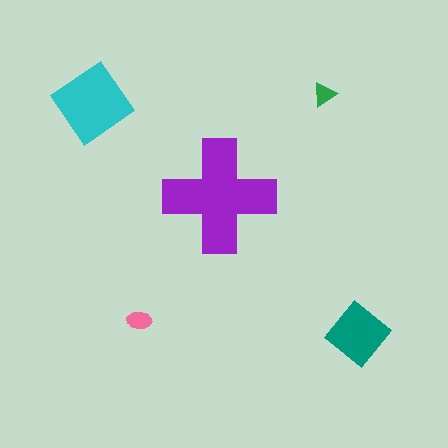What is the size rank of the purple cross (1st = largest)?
1st.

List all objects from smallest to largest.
The green triangle, the pink ellipse, the teal diamond, the cyan diamond, the purple cross.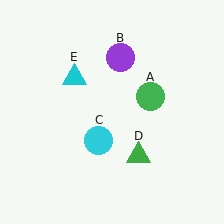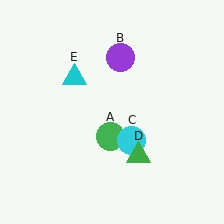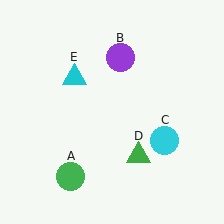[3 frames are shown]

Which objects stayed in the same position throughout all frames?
Purple circle (object B) and green triangle (object D) and cyan triangle (object E) remained stationary.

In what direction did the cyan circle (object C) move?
The cyan circle (object C) moved right.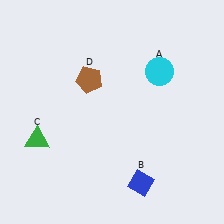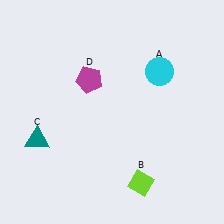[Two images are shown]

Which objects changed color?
B changed from blue to lime. C changed from green to teal. D changed from brown to magenta.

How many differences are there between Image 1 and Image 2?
There are 3 differences between the two images.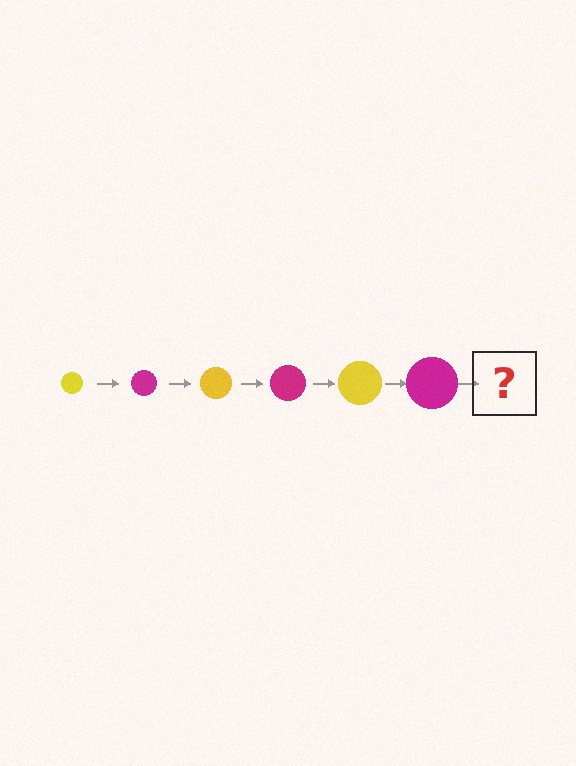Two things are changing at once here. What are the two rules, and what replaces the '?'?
The two rules are that the circle grows larger each step and the color cycles through yellow and magenta. The '?' should be a yellow circle, larger than the previous one.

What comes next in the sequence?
The next element should be a yellow circle, larger than the previous one.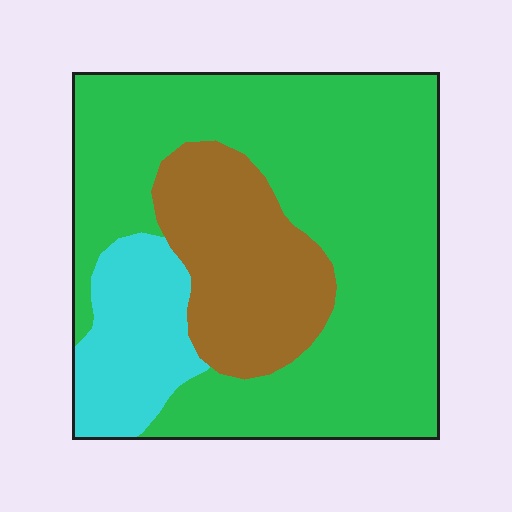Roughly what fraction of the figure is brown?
Brown covers around 20% of the figure.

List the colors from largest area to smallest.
From largest to smallest: green, brown, cyan.